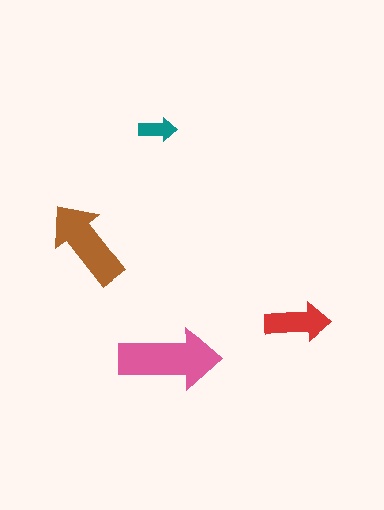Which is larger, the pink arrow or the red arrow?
The pink one.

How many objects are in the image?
There are 4 objects in the image.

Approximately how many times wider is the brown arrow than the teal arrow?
About 2.5 times wider.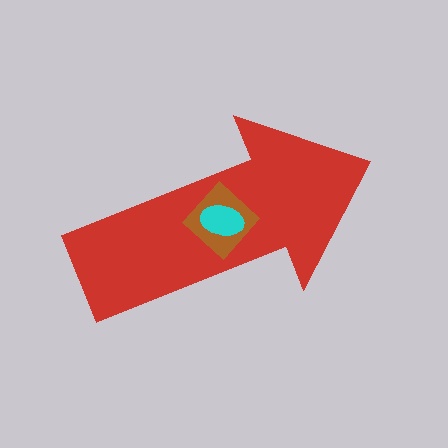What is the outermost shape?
The red arrow.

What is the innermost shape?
The cyan ellipse.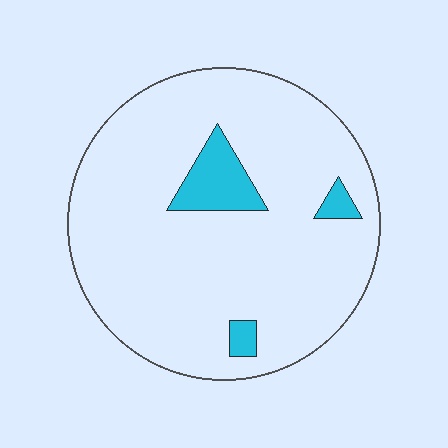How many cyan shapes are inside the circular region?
3.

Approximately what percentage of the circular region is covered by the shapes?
Approximately 10%.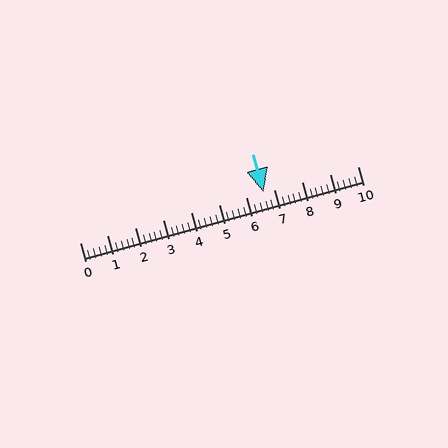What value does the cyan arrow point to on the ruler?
The cyan arrow points to approximately 6.6.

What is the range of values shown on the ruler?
The ruler shows values from 0 to 10.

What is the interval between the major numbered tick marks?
The major tick marks are spaced 1 units apart.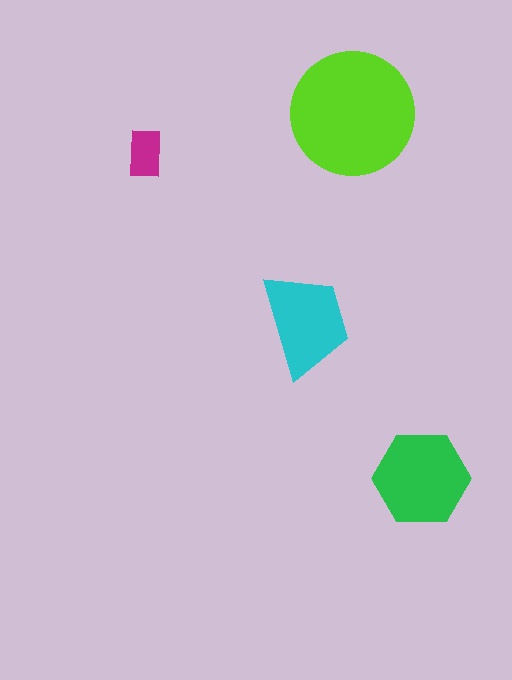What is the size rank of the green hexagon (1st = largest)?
2nd.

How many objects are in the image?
There are 4 objects in the image.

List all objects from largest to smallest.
The lime circle, the green hexagon, the cyan trapezoid, the magenta rectangle.